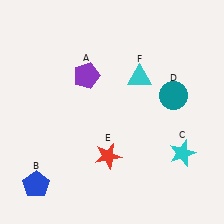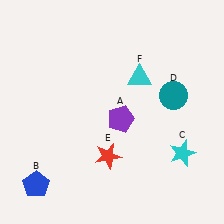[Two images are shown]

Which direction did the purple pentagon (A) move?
The purple pentagon (A) moved down.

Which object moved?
The purple pentagon (A) moved down.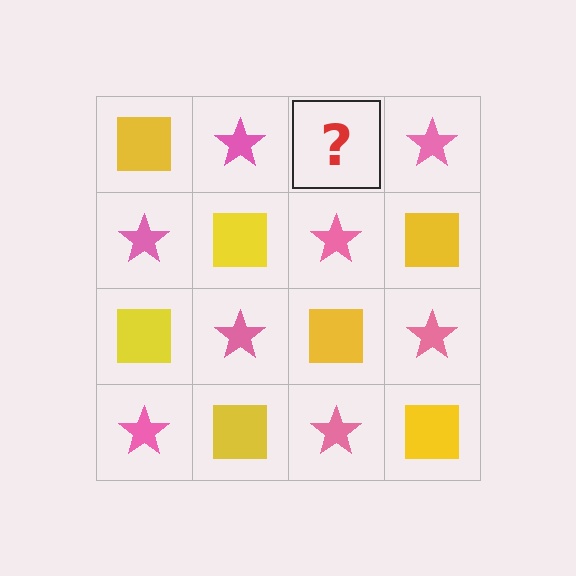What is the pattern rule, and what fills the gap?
The rule is that it alternates yellow square and pink star in a checkerboard pattern. The gap should be filled with a yellow square.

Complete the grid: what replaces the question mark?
The question mark should be replaced with a yellow square.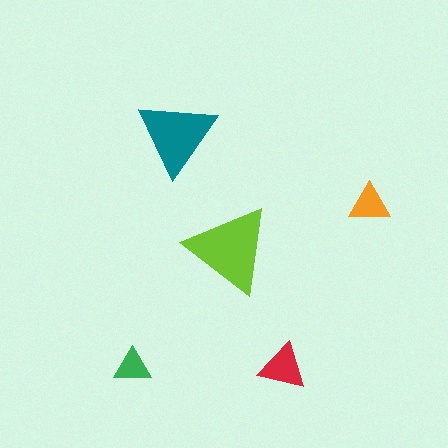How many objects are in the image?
There are 5 objects in the image.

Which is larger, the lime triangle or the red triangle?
The lime one.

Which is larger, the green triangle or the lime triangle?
The lime one.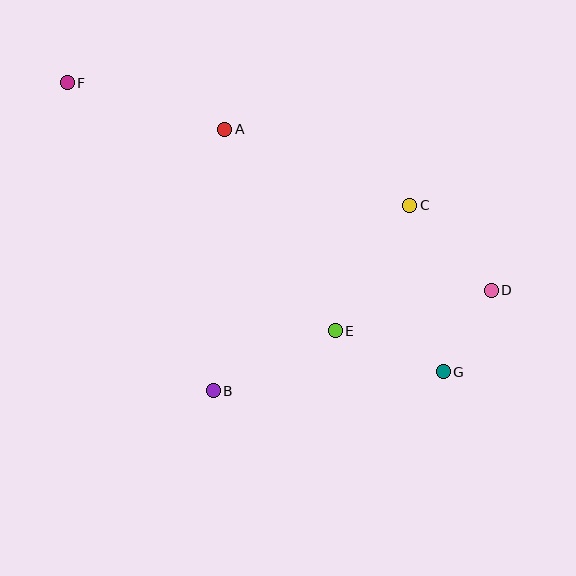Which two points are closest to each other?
Points D and G are closest to each other.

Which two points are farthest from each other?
Points F and G are farthest from each other.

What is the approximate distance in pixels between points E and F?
The distance between E and F is approximately 366 pixels.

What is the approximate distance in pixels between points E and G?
The distance between E and G is approximately 115 pixels.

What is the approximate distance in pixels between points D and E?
The distance between D and E is approximately 161 pixels.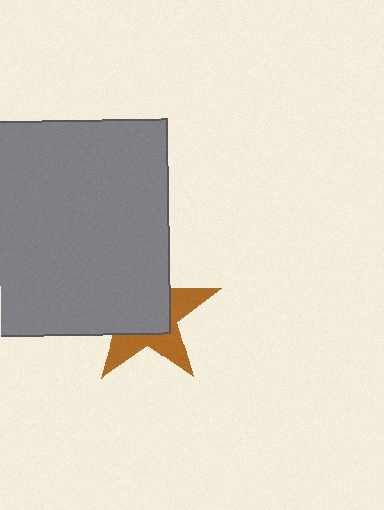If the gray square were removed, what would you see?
You would see the complete brown star.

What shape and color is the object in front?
The object in front is a gray square.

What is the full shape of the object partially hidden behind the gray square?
The partially hidden object is a brown star.